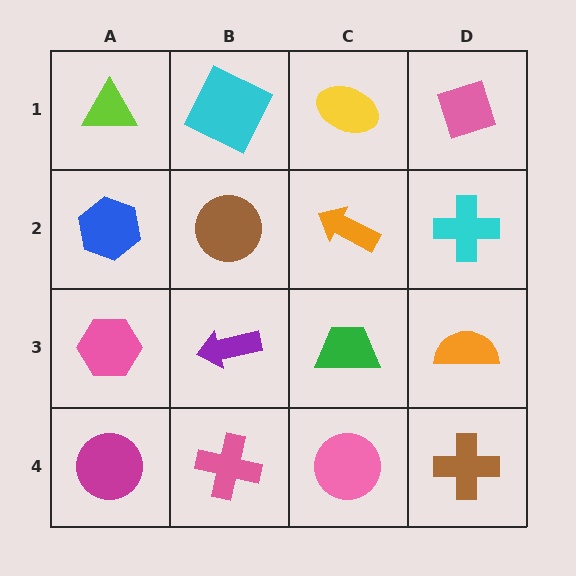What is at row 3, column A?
A pink hexagon.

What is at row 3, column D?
An orange semicircle.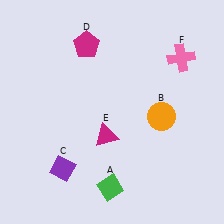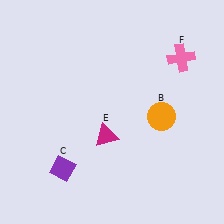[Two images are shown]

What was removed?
The magenta pentagon (D), the green diamond (A) were removed in Image 2.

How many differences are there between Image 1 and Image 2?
There are 2 differences between the two images.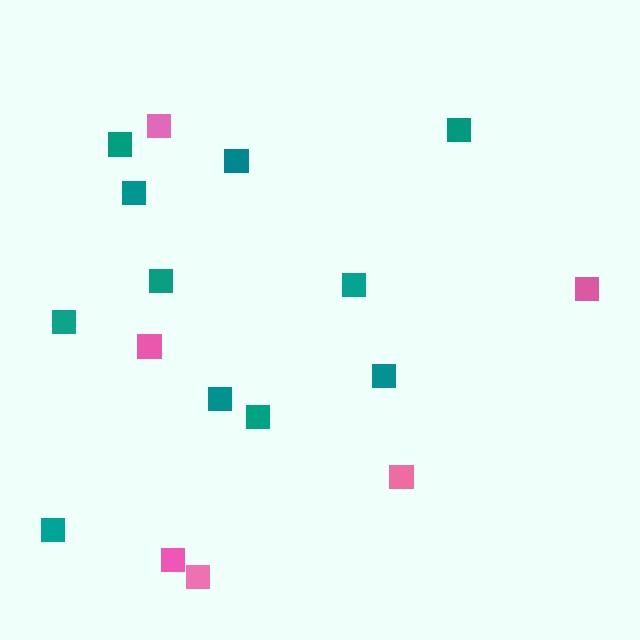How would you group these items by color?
There are 2 groups: one group of teal squares (11) and one group of pink squares (6).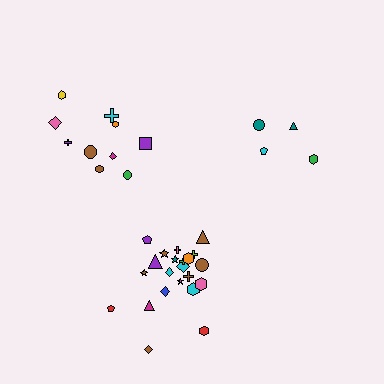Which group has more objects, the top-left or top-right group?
The top-left group.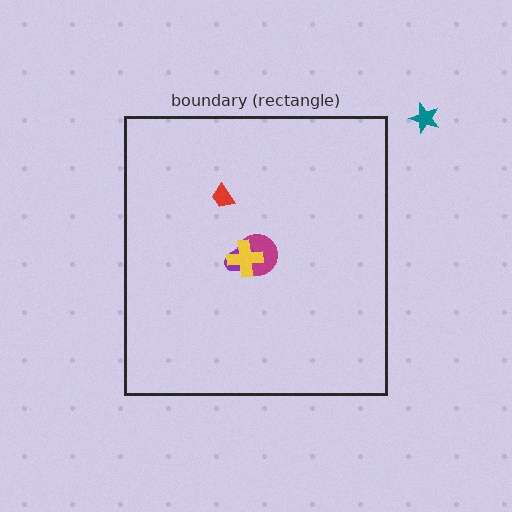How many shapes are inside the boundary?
4 inside, 1 outside.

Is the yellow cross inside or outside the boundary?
Inside.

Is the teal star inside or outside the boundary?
Outside.